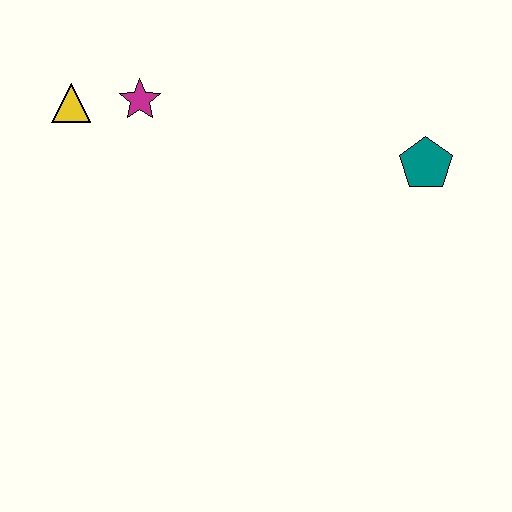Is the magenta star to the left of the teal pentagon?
Yes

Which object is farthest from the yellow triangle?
The teal pentagon is farthest from the yellow triangle.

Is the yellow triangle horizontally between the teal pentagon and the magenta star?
No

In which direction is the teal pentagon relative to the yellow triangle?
The teal pentagon is to the right of the yellow triangle.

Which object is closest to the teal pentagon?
The magenta star is closest to the teal pentagon.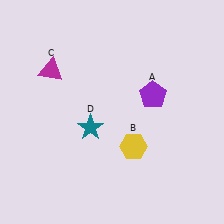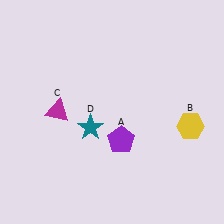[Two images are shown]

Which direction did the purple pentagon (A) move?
The purple pentagon (A) moved down.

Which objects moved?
The objects that moved are: the purple pentagon (A), the yellow hexagon (B), the magenta triangle (C).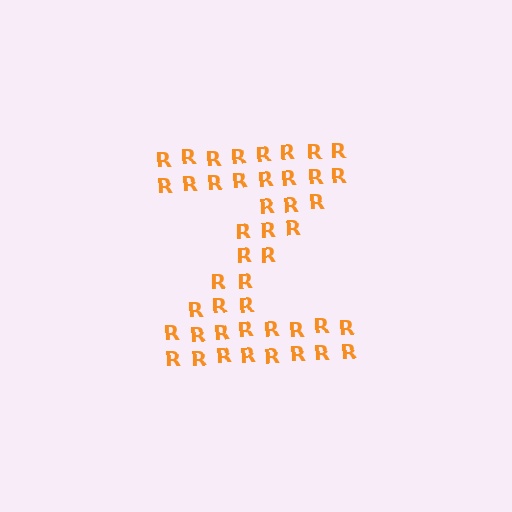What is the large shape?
The large shape is the letter Z.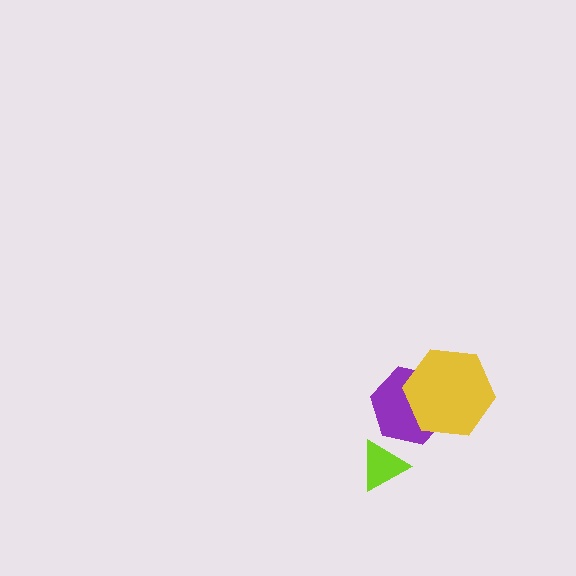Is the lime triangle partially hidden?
No, no other shape covers it.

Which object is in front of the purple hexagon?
The yellow hexagon is in front of the purple hexagon.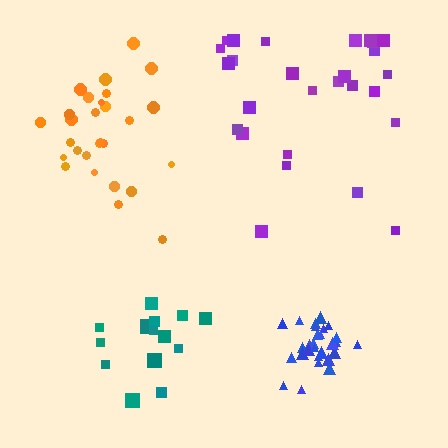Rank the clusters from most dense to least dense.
blue, orange, teal, purple.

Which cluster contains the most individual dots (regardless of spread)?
Blue (28).